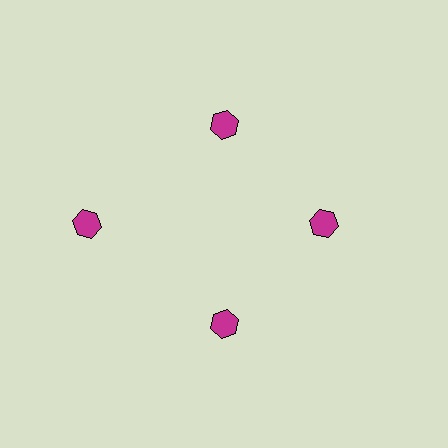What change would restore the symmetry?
The symmetry would be restored by moving it inward, back onto the ring so that all 4 hexagons sit at equal angles and equal distance from the center.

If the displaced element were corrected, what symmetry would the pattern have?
It would have 4-fold rotational symmetry — the pattern would map onto itself every 90 degrees.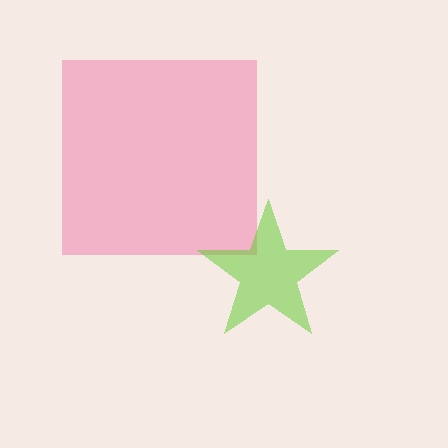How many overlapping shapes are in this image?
There are 2 overlapping shapes in the image.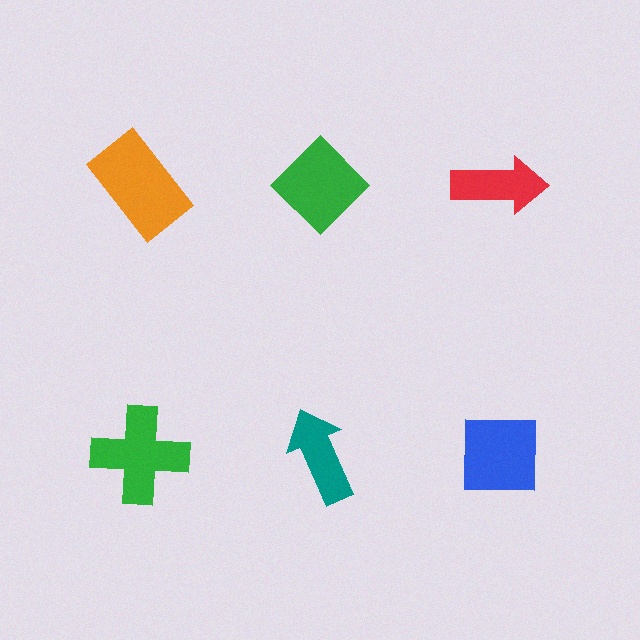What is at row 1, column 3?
A red arrow.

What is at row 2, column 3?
A blue square.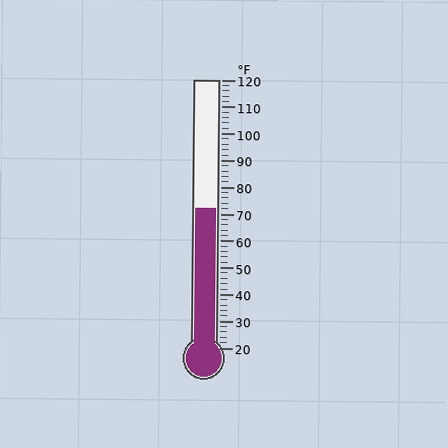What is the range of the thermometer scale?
The thermometer scale ranges from 20°F to 120°F.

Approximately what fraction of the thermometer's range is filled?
The thermometer is filled to approximately 50% of its range.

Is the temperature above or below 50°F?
The temperature is above 50°F.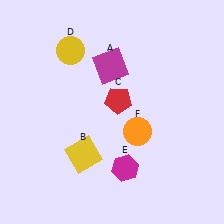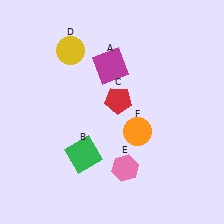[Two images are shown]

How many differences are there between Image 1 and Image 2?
There are 2 differences between the two images.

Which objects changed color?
B changed from yellow to green. E changed from magenta to pink.